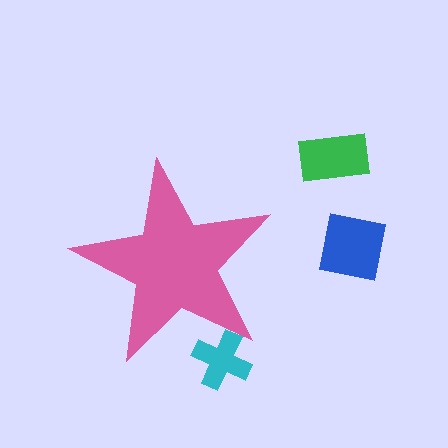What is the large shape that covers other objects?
A pink star.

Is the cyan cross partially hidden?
Yes, the cyan cross is partially hidden behind the pink star.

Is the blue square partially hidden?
No, the blue square is fully visible.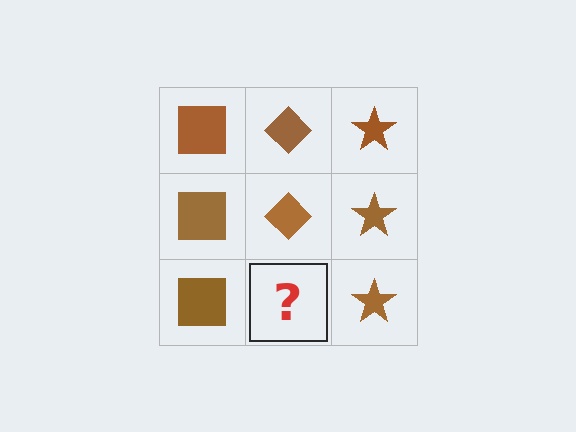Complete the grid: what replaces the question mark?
The question mark should be replaced with a brown diamond.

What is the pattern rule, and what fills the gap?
The rule is that each column has a consistent shape. The gap should be filled with a brown diamond.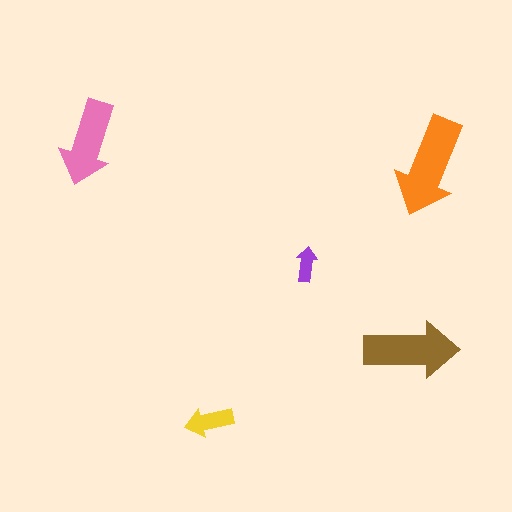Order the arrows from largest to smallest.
the orange one, the brown one, the pink one, the yellow one, the purple one.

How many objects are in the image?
There are 5 objects in the image.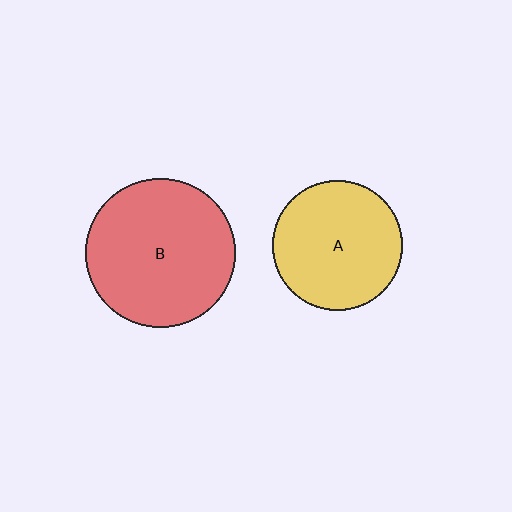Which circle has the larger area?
Circle B (red).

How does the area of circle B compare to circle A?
Approximately 1.3 times.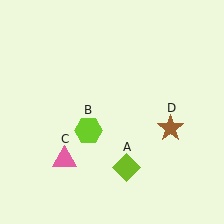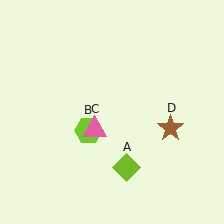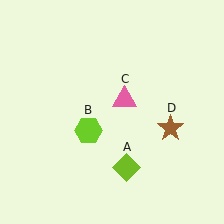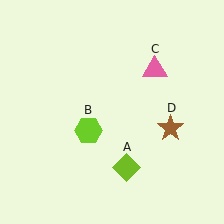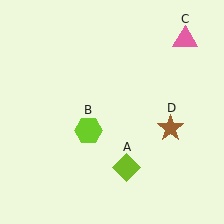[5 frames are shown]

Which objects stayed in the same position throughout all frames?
Lime diamond (object A) and lime hexagon (object B) and brown star (object D) remained stationary.